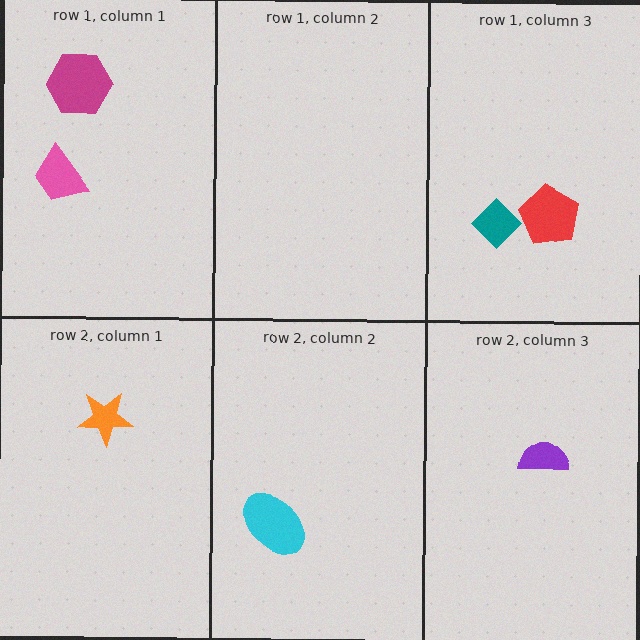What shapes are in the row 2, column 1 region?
The orange star.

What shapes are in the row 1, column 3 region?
The red pentagon, the teal diamond.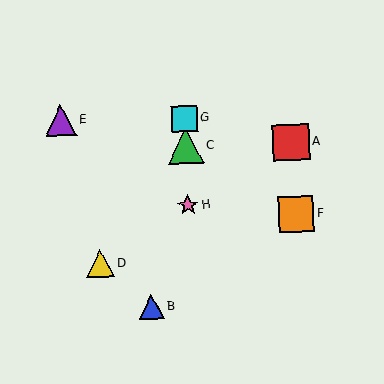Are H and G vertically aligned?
Yes, both are at x≈188.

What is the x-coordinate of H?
Object H is at x≈188.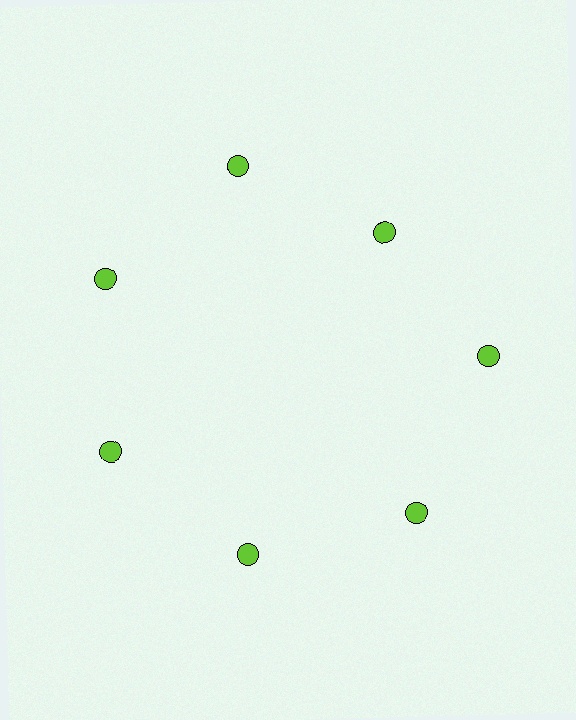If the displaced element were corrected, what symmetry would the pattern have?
It would have 7-fold rotational symmetry — the pattern would map onto itself every 51 degrees.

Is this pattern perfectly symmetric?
No. The 7 lime circles are arranged in a ring, but one element near the 1 o'clock position is pulled inward toward the center, breaking the 7-fold rotational symmetry.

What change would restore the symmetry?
The symmetry would be restored by moving it outward, back onto the ring so that all 7 circles sit at equal angles and equal distance from the center.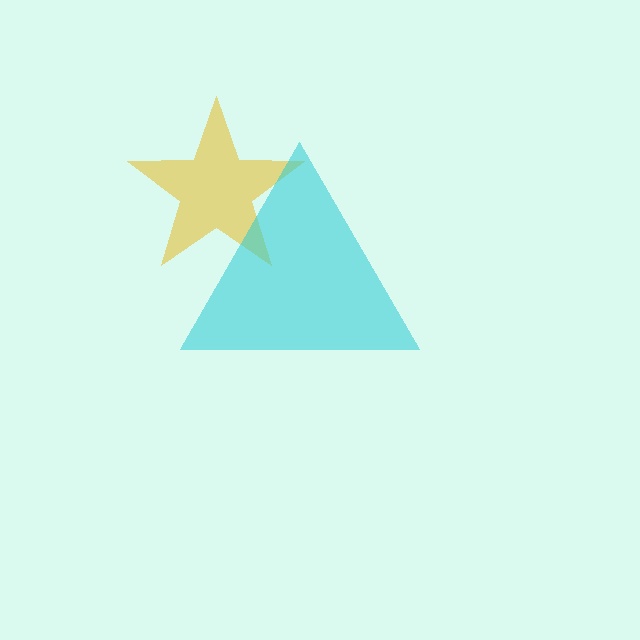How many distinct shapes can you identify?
There are 2 distinct shapes: a yellow star, a cyan triangle.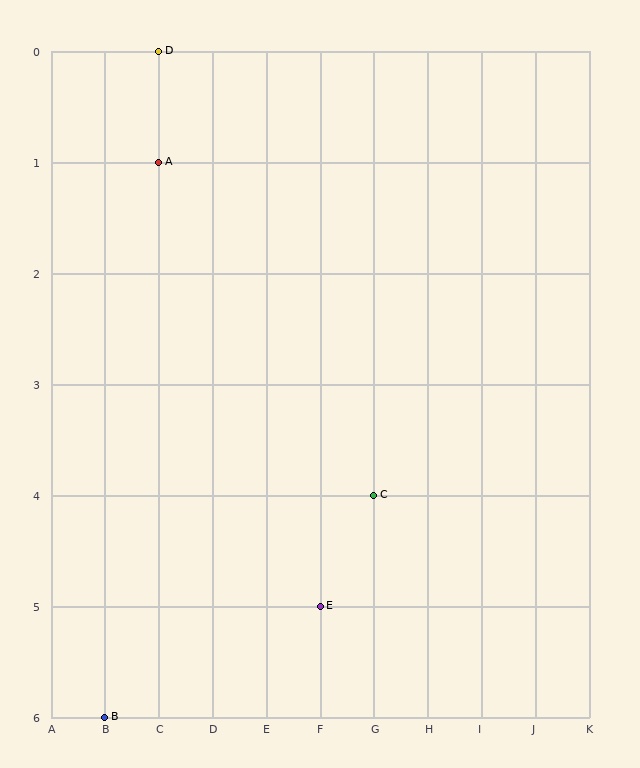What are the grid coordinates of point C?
Point C is at grid coordinates (G, 4).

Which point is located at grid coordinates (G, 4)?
Point C is at (G, 4).